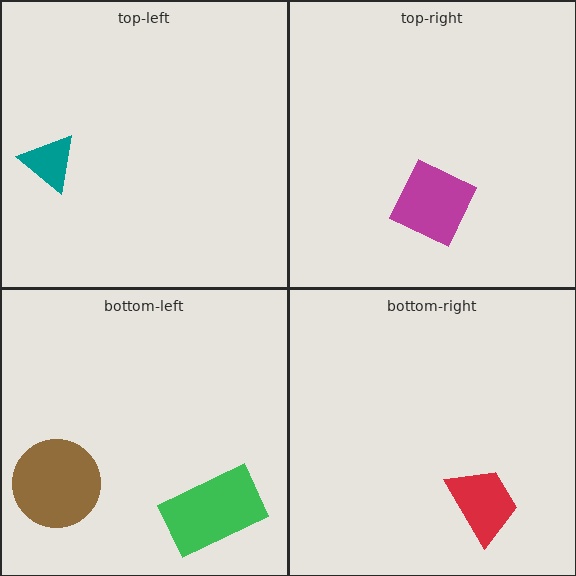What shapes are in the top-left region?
The teal triangle.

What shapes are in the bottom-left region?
The brown circle, the green rectangle.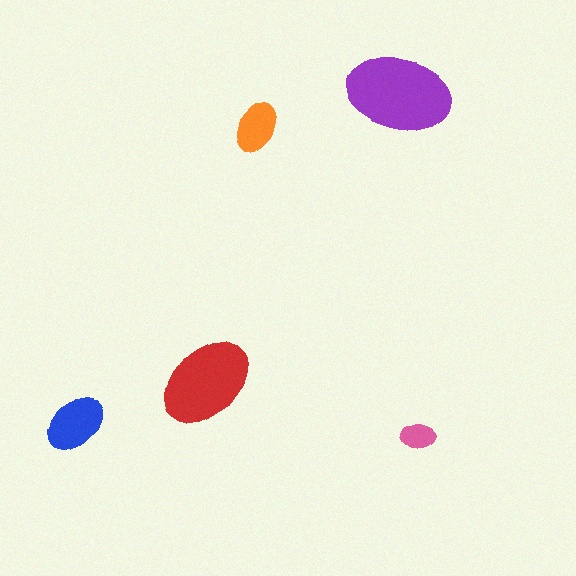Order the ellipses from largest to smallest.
the purple one, the red one, the blue one, the orange one, the pink one.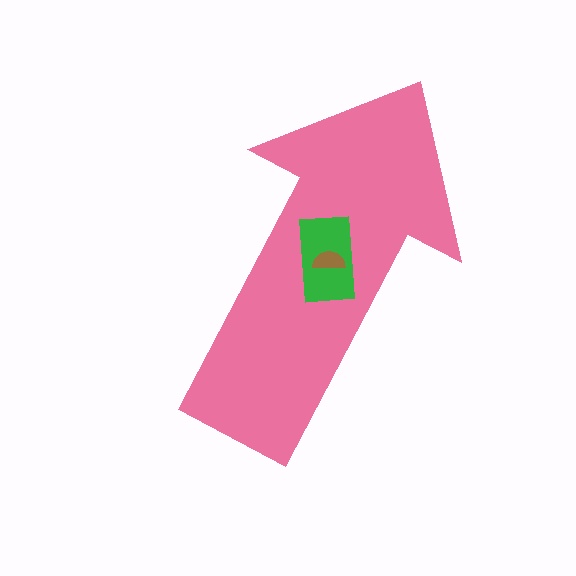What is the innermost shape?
The brown semicircle.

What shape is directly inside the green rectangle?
The brown semicircle.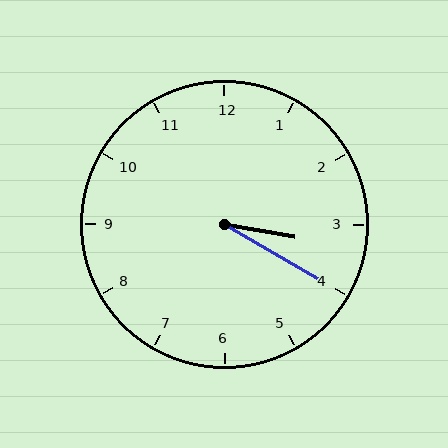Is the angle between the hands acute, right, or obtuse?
It is acute.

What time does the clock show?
3:20.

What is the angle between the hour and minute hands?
Approximately 20 degrees.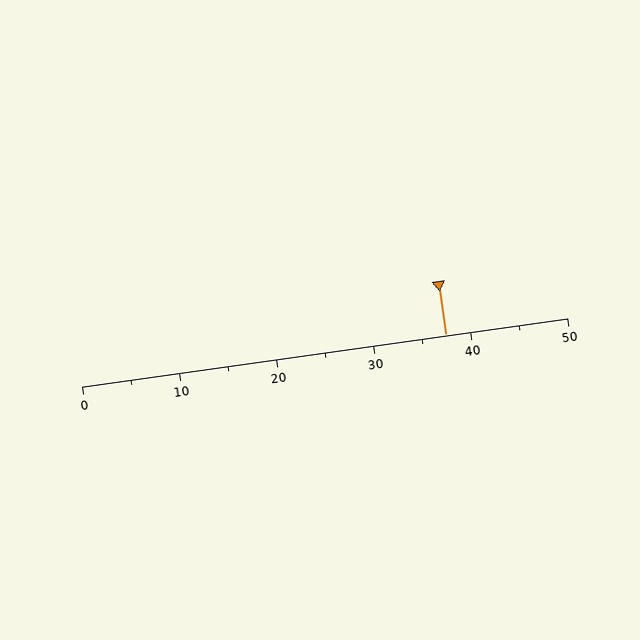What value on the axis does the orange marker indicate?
The marker indicates approximately 37.5.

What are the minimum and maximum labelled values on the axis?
The axis runs from 0 to 50.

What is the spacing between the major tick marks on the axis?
The major ticks are spaced 10 apart.